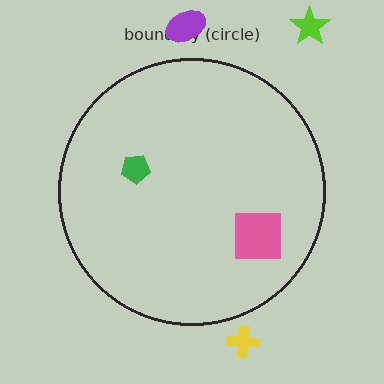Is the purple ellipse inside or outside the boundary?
Outside.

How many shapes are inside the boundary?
2 inside, 3 outside.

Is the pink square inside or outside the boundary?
Inside.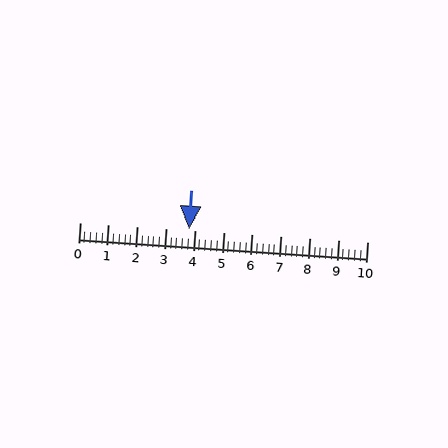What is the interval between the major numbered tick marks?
The major tick marks are spaced 1 units apart.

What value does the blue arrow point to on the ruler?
The blue arrow points to approximately 3.8.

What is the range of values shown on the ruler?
The ruler shows values from 0 to 10.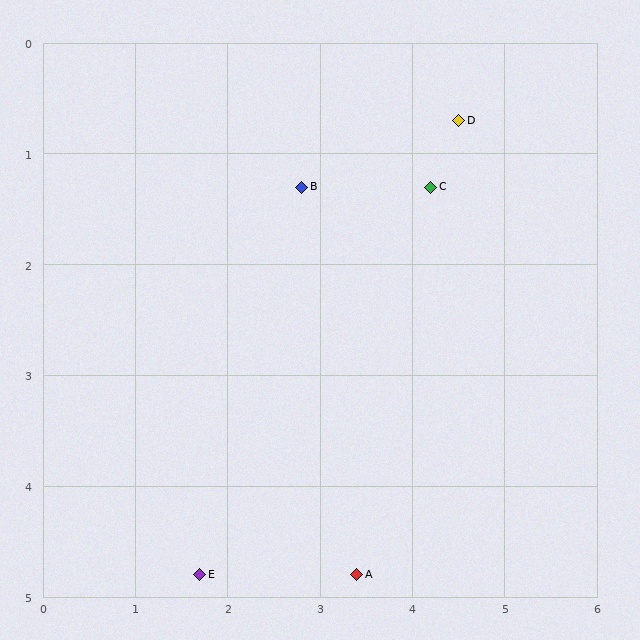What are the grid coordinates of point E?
Point E is at approximately (1.7, 4.8).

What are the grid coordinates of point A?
Point A is at approximately (3.4, 4.8).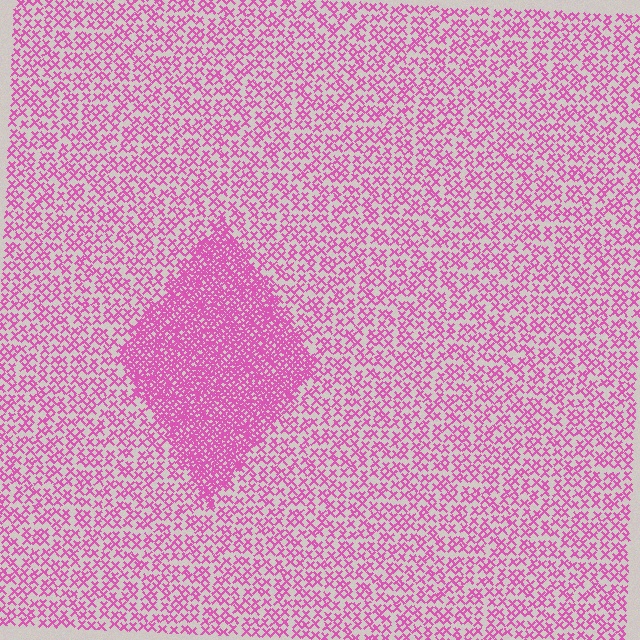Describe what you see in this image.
The image contains small pink elements arranged at two different densities. A diamond-shaped region is visible where the elements are more densely packed than the surrounding area.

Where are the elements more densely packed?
The elements are more densely packed inside the diamond boundary.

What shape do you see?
I see a diamond.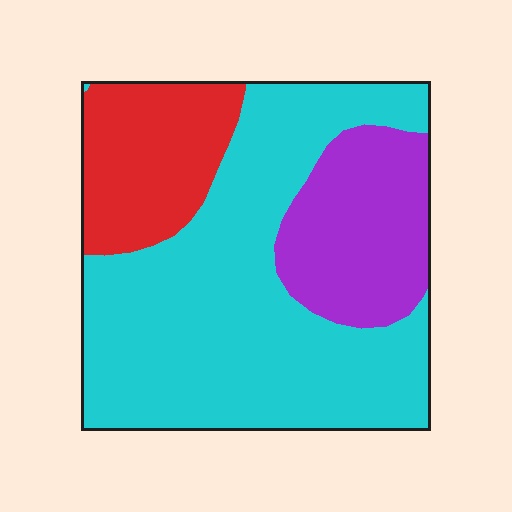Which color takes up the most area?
Cyan, at roughly 60%.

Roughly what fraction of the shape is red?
Red takes up about one fifth (1/5) of the shape.